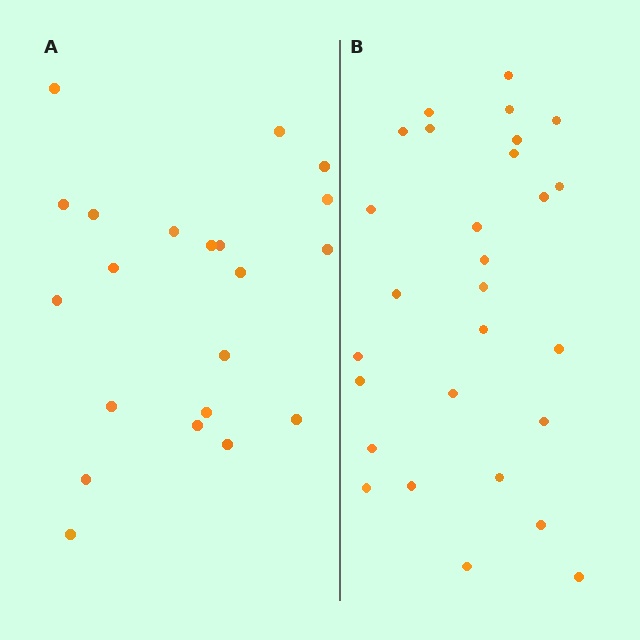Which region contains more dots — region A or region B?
Region B (the right region) has more dots.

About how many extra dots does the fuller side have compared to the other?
Region B has roughly 8 or so more dots than region A.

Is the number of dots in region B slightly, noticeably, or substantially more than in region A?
Region B has noticeably more, but not dramatically so. The ratio is roughly 1.3 to 1.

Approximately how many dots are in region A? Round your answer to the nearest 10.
About 20 dots. (The exact count is 21, which rounds to 20.)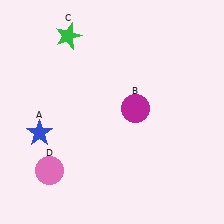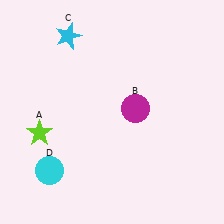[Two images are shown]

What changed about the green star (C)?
In Image 1, C is green. In Image 2, it changed to cyan.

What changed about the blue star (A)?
In Image 1, A is blue. In Image 2, it changed to lime.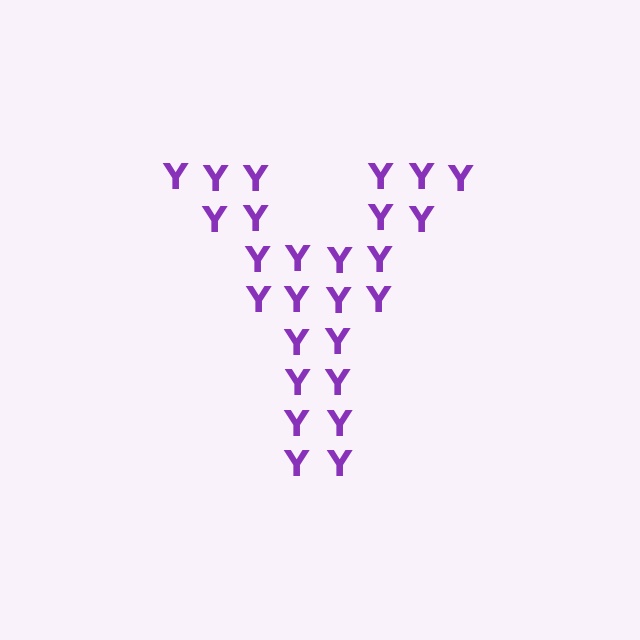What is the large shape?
The large shape is the letter Y.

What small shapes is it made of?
It is made of small letter Y's.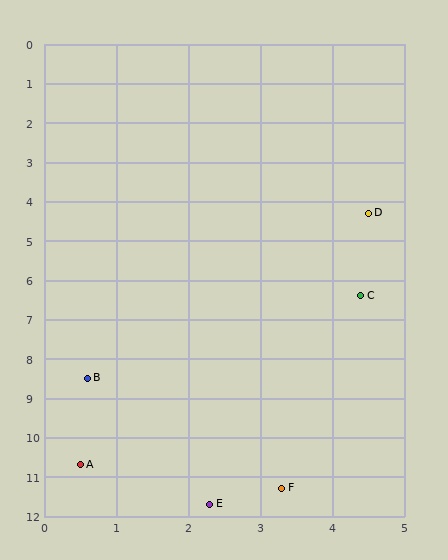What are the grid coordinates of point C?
Point C is at approximately (4.4, 6.4).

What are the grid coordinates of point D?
Point D is at approximately (4.5, 4.3).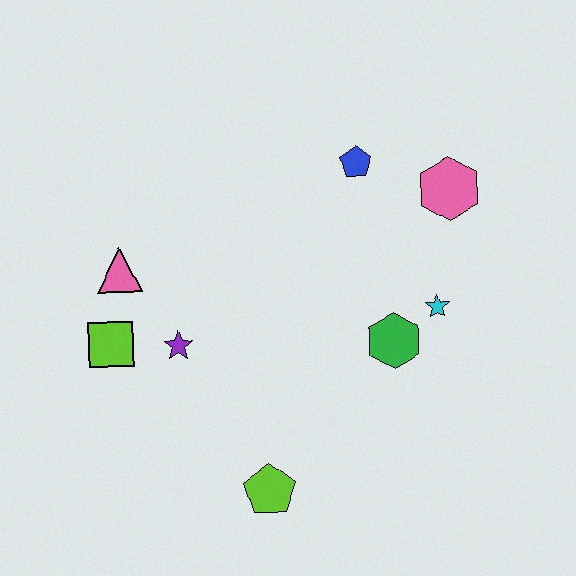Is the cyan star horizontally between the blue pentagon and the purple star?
No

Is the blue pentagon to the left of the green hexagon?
Yes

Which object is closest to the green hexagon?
The cyan star is closest to the green hexagon.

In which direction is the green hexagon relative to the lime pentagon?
The green hexagon is above the lime pentagon.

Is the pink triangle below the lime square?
No